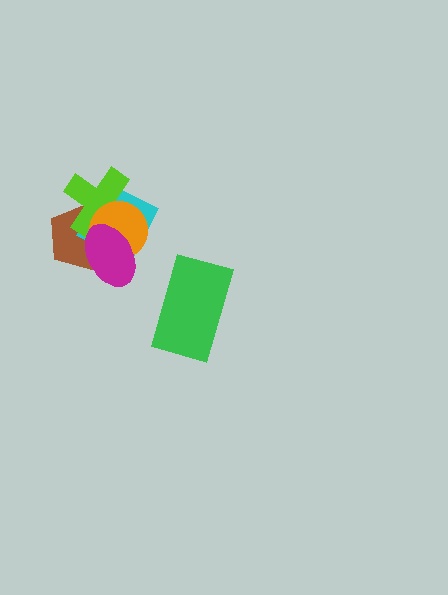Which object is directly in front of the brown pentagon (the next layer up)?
The cyan diamond is directly in front of the brown pentagon.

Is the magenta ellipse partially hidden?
No, no other shape covers it.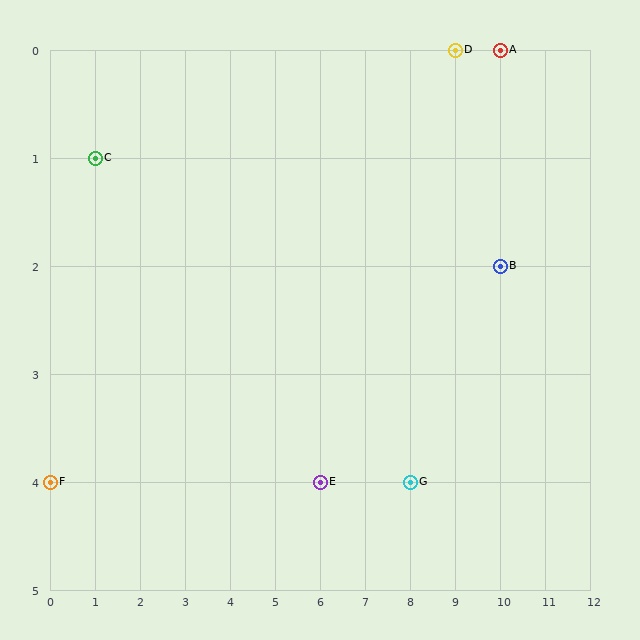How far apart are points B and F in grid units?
Points B and F are 10 columns and 2 rows apart (about 10.2 grid units diagonally).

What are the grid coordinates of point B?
Point B is at grid coordinates (10, 2).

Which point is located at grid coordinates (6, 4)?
Point E is at (6, 4).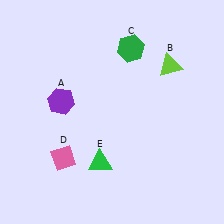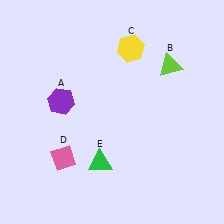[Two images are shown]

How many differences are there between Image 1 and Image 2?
There is 1 difference between the two images.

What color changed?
The hexagon (C) changed from green in Image 1 to yellow in Image 2.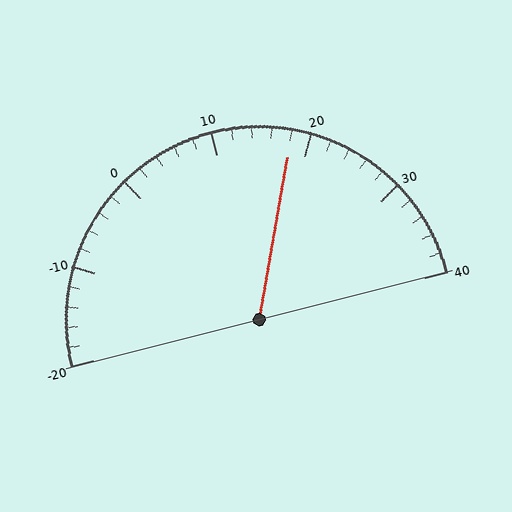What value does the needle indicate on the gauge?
The needle indicates approximately 18.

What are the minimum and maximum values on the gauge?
The gauge ranges from -20 to 40.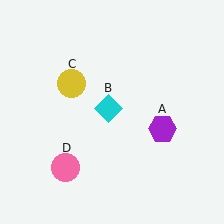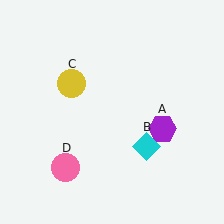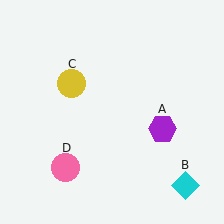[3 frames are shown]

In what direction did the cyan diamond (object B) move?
The cyan diamond (object B) moved down and to the right.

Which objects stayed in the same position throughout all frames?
Purple hexagon (object A) and yellow circle (object C) and pink circle (object D) remained stationary.